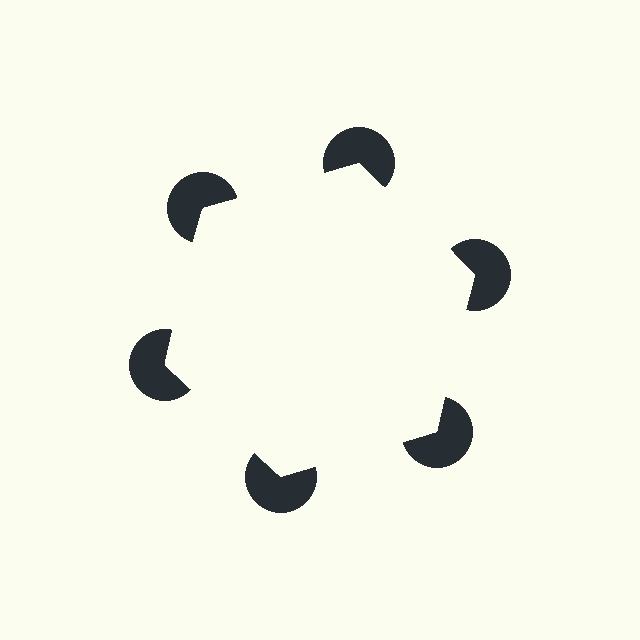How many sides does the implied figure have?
6 sides.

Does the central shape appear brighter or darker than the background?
It typically appears slightly brighter than the background, even though no actual brightness change is drawn.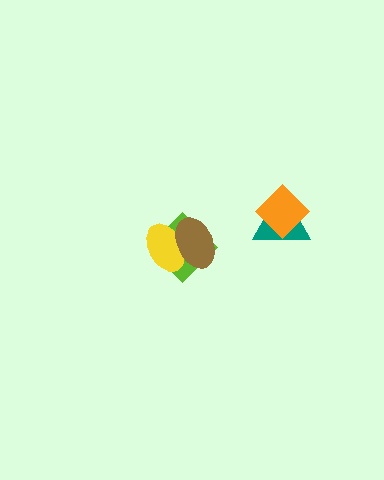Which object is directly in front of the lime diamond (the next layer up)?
The yellow ellipse is directly in front of the lime diamond.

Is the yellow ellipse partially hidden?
Yes, it is partially covered by another shape.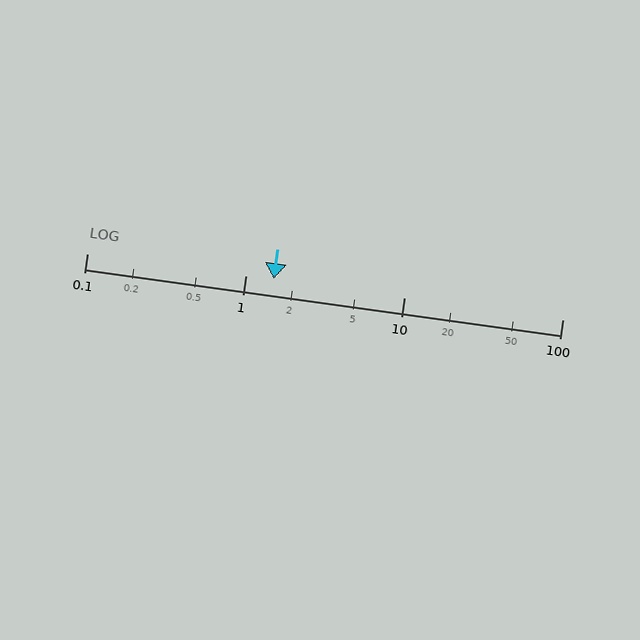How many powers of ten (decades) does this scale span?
The scale spans 3 decades, from 0.1 to 100.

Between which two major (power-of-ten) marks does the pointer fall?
The pointer is between 1 and 10.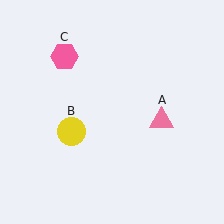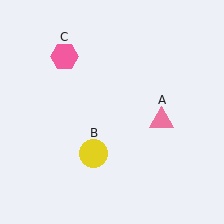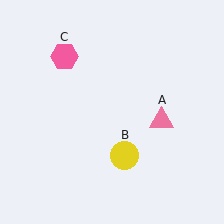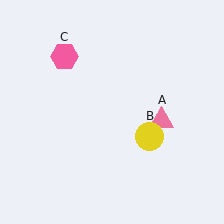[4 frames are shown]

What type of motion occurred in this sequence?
The yellow circle (object B) rotated counterclockwise around the center of the scene.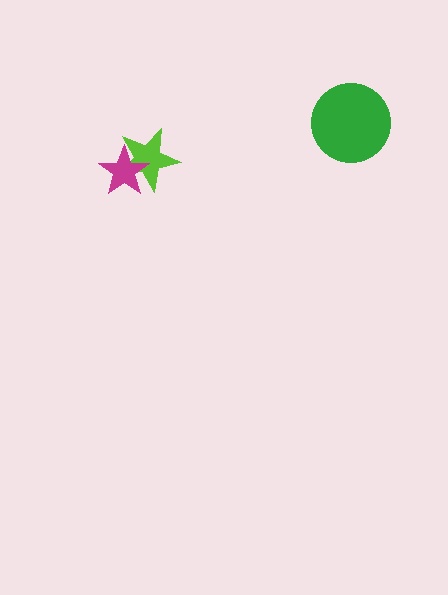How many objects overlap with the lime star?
1 object overlaps with the lime star.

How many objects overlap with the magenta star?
1 object overlaps with the magenta star.